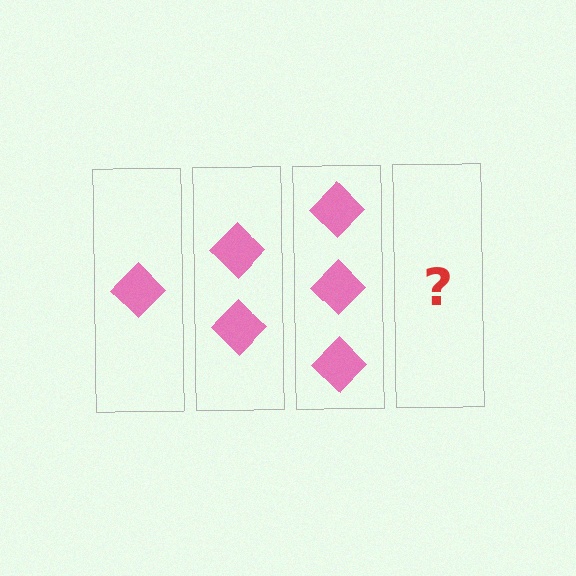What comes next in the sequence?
The next element should be 4 diamonds.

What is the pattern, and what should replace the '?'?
The pattern is that each step adds one more diamond. The '?' should be 4 diamonds.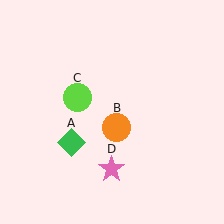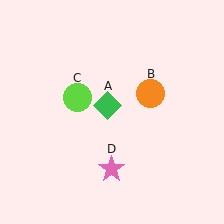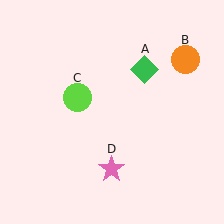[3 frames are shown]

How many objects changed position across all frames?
2 objects changed position: green diamond (object A), orange circle (object B).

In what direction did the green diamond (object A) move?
The green diamond (object A) moved up and to the right.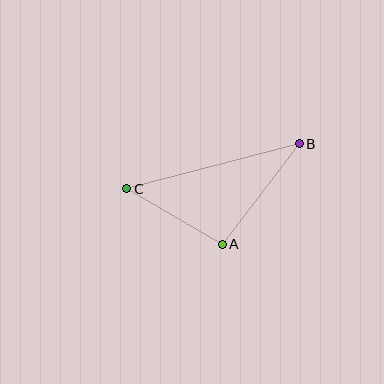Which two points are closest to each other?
Points A and C are closest to each other.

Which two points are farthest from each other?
Points B and C are farthest from each other.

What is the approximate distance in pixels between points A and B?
The distance between A and B is approximately 127 pixels.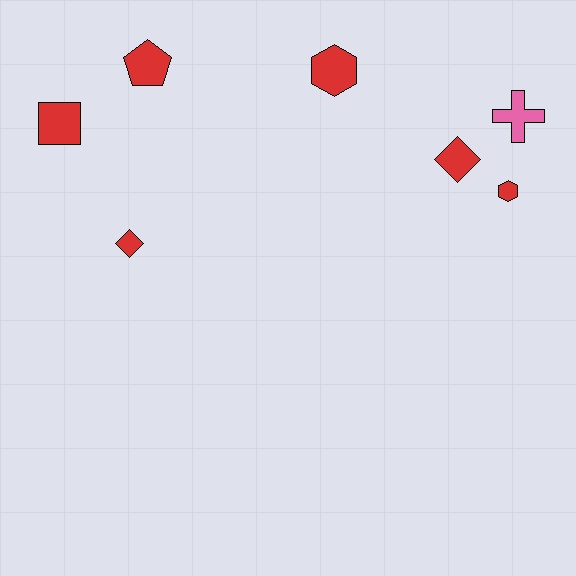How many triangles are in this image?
There are no triangles.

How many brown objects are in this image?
There are no brown objects.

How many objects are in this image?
There are 7 objects.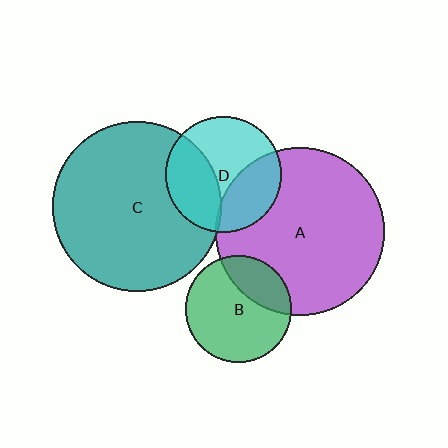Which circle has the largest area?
Circle C (teal).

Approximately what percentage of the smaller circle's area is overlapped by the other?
Approximately 25%.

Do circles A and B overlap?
Yes.